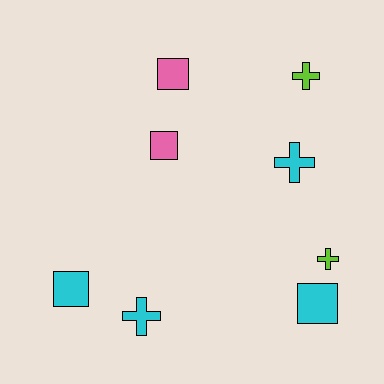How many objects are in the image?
There are 8 objects.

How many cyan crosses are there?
There are 2 cyan crosses.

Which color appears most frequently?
Cyan, with 4 objects.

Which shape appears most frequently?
Cross, with 4 objects.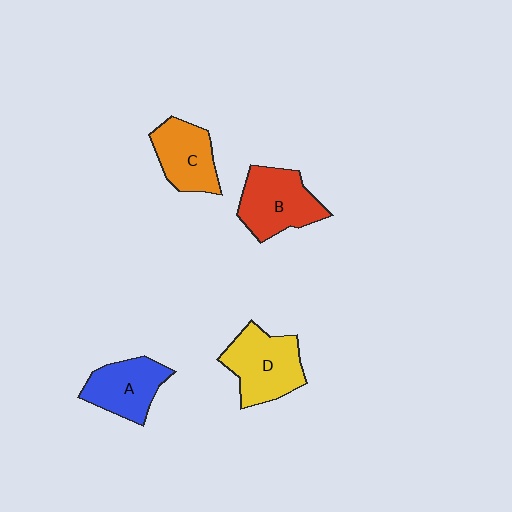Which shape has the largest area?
Shape D (yellow).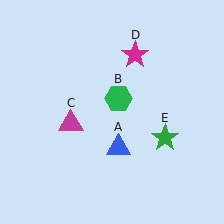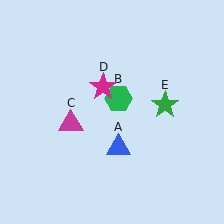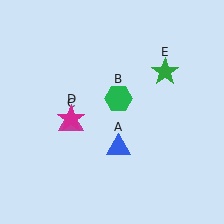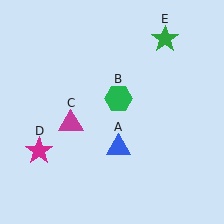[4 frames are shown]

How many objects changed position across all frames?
2 objects changed position: magenta star (object D), green star (object E).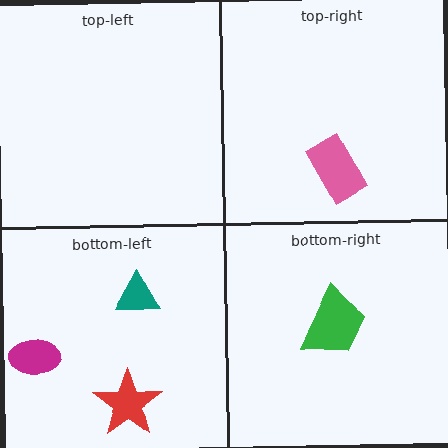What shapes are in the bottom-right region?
The green trapezoid.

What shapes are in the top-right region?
The pink rectangle.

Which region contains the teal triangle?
The bottom-left region.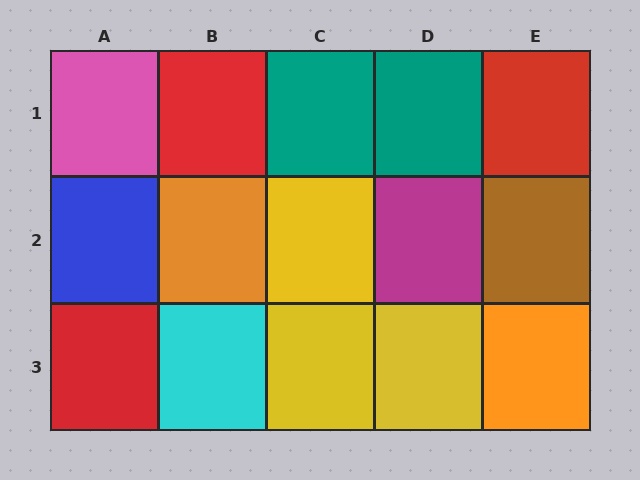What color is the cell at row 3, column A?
Red.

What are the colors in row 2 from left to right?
Blue, orange, yellow, magenta, brown.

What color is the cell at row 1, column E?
Red.